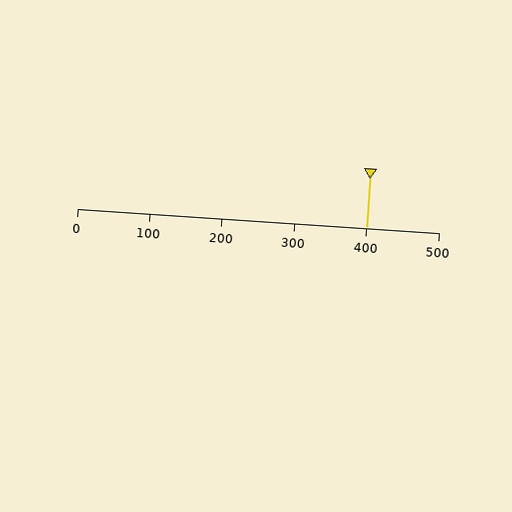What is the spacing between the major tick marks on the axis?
The major ticks are spaced 100 apart.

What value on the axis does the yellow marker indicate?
The marker indicates approximately 400.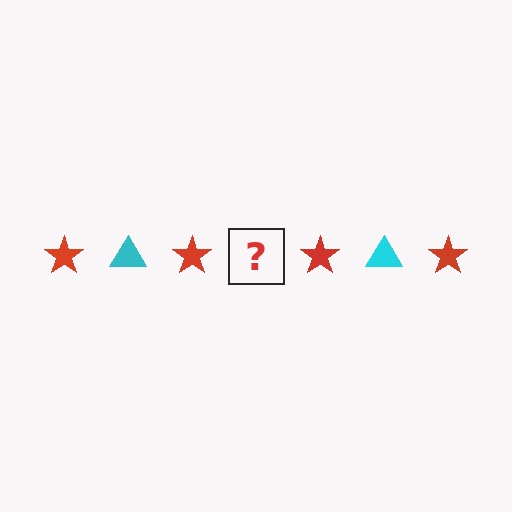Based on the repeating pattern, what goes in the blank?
The blank should be a cyan triangle.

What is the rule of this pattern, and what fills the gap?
The rule is that the pattern alternates between red star and cyan triangle. The gap should be filled with a cyan triangle.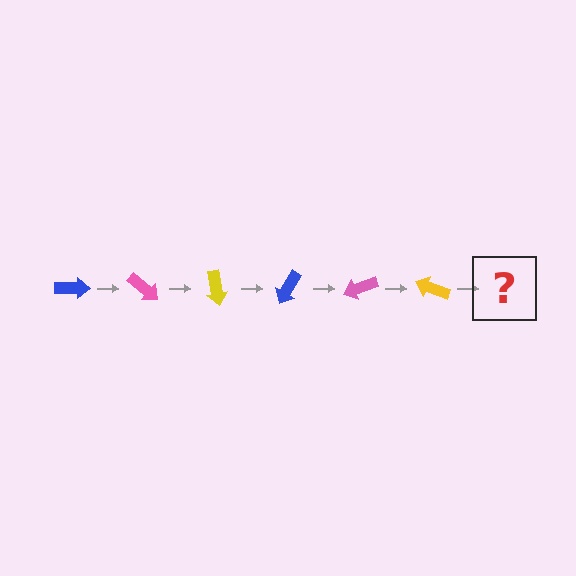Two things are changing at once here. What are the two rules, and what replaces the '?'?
The two rules are that it rotates 40 degrees each step and the color cycles through blue, pink, and yellow. The '?' should be a blue arrow, rotated 240 degrees from the start.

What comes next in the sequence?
The next element should be a blue arrow, rotated 240 degrees from the start.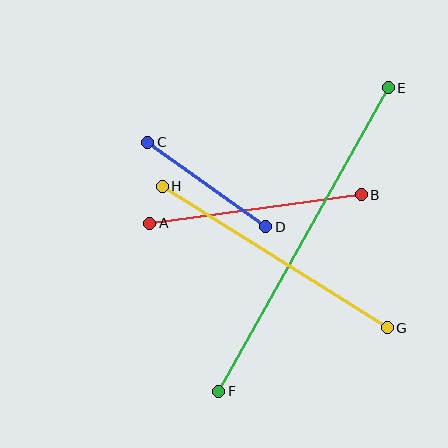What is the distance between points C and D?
The distance is approximately 145 pixels.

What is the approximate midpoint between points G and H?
The midpoint is at approximately (275, 257) pixels.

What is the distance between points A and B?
The distance is approximately 214 pixels.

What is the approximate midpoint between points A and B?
The midpoint is at approximately (256, 209) pixels.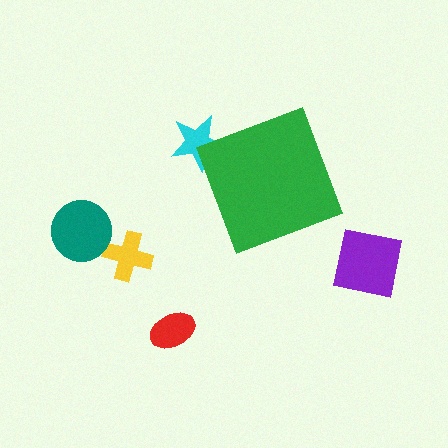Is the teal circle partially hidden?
No, the teal circle is fully visible.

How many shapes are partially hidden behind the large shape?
1 shape is partially hidden.